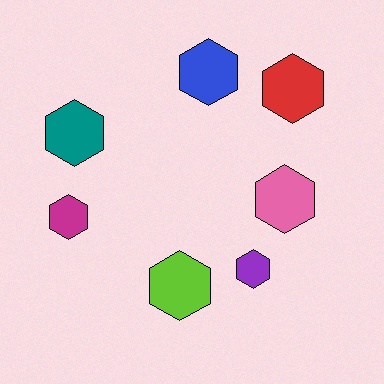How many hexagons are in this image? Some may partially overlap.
There are 7 hexagons.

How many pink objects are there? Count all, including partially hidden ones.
There is 1 pink object.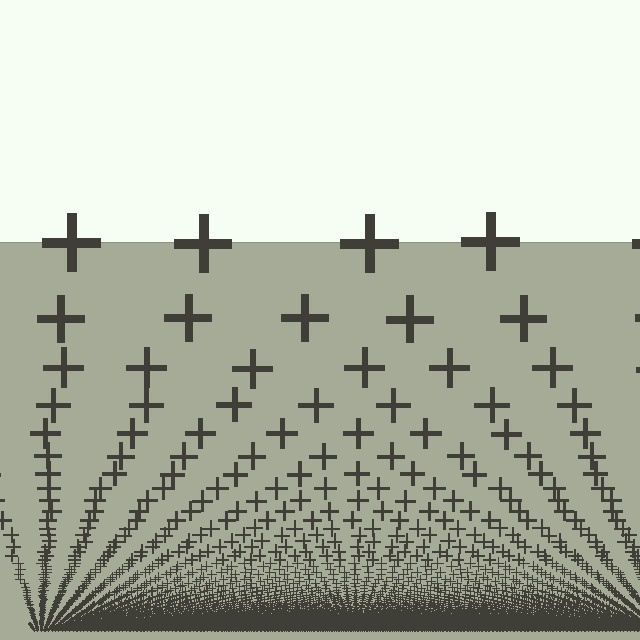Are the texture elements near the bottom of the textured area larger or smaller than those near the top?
Smaller. The gradient is inverted — elements near the bottom are smaller and denser.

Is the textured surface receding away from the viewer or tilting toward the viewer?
The surface appears to tilt toward the viewer. Texture elements get larger and sparser toward the top.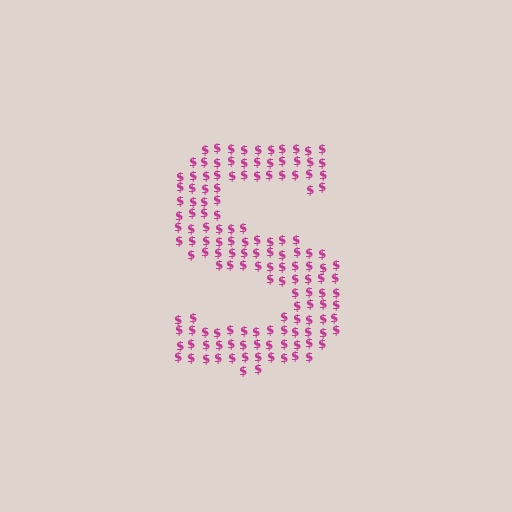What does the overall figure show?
The overall figure shows the letter S.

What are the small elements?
The small elements are dollar signs.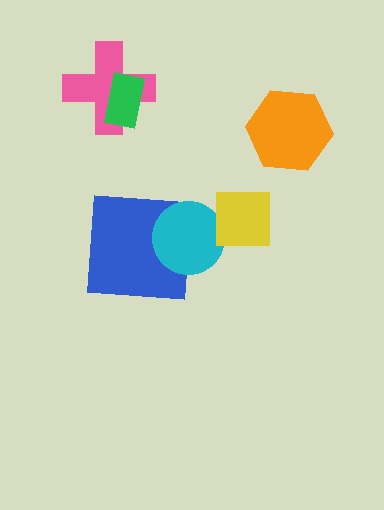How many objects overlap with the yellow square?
0 objects overlap with the yellow square.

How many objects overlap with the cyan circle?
1 object overlaps with the cyan circle.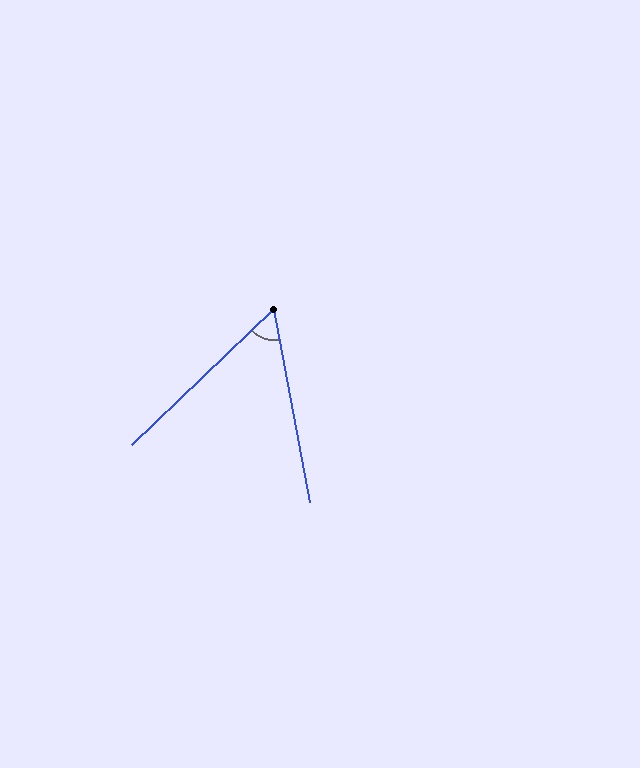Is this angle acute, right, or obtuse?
It is acute.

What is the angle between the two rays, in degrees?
Approximately 57 degrees.